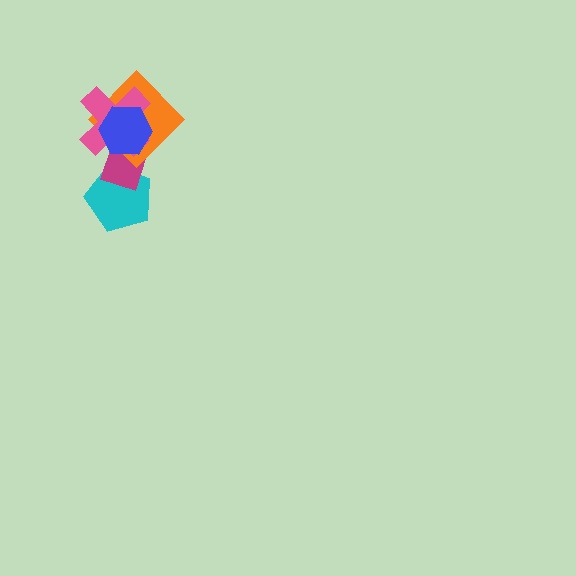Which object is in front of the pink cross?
The blue hexagon is in front of the pink cross.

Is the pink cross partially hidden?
Yes, it is partially covered by another shape.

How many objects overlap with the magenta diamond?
4 objects overlap with the magenta diamond.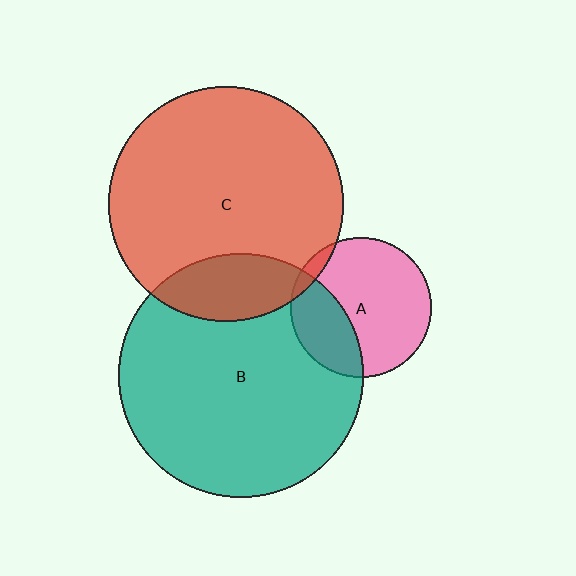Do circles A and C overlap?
Yes.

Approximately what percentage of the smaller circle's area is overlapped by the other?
Approximately 5%.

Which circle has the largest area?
Circle B (teal).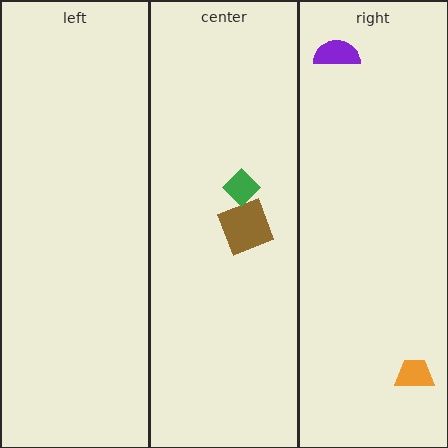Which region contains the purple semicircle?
The right region.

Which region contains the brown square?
The center region.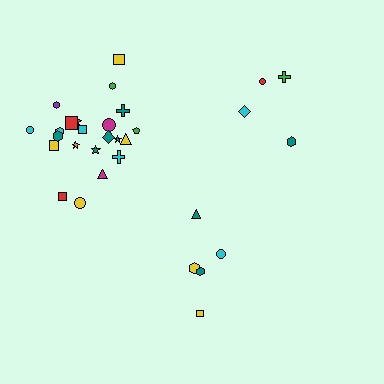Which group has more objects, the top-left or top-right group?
The top-left group.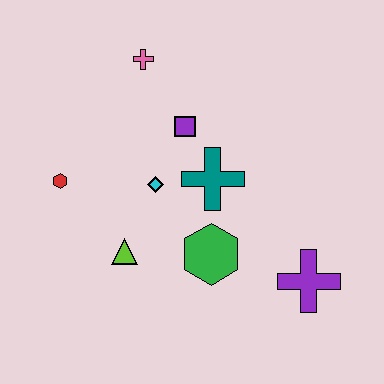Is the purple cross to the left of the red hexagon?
No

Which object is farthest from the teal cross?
The red hexagon is farthest from the teal cross.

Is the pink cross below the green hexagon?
No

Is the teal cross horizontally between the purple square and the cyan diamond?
No